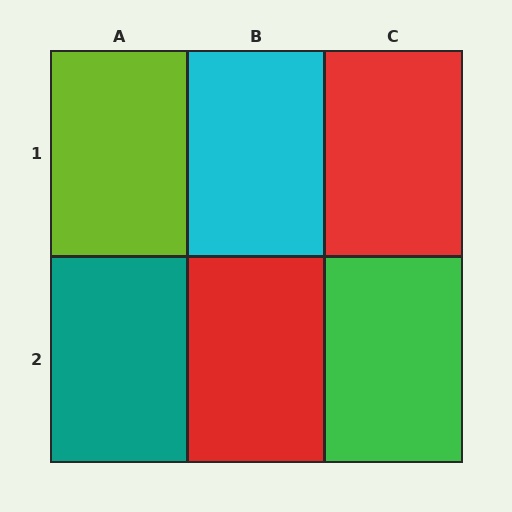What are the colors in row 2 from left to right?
Teal, red, green.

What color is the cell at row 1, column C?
Red.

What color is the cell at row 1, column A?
Lime.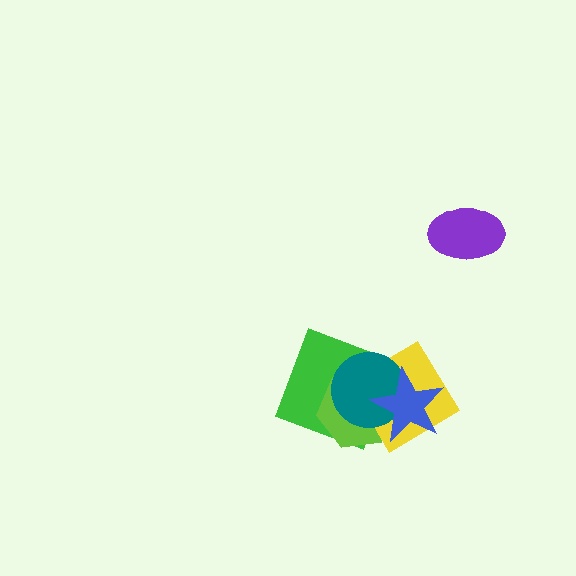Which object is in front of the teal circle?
The blue star is in front of the teal circle.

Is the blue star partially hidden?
No, no other shape covers it.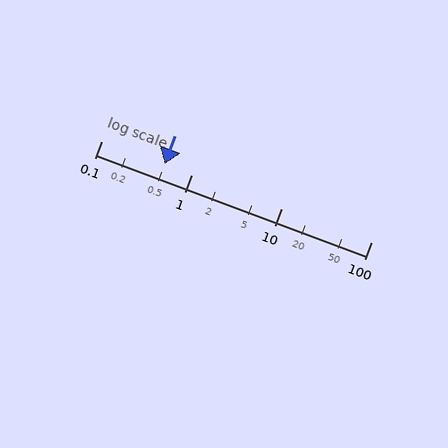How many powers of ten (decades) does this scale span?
The scale spans 3 decades, from 0.1 to 100.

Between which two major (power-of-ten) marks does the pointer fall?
The pointer is between 0.1 and 1.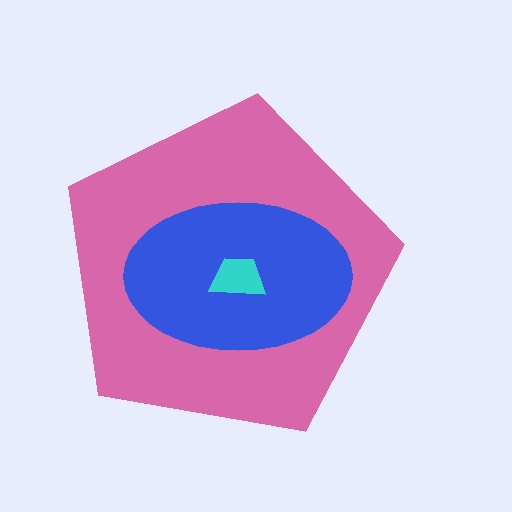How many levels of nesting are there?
3.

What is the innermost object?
The cyan trapezoid.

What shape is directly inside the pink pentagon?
The blue ellipse.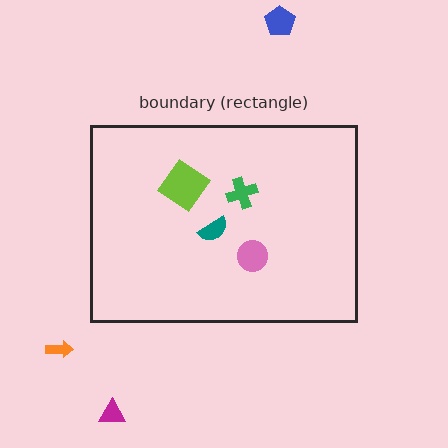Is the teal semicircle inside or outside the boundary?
Inside.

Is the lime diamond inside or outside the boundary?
Inside.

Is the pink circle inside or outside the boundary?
Inside.